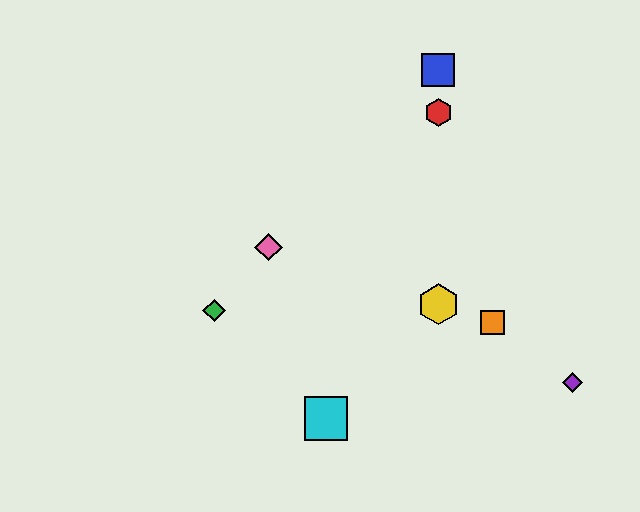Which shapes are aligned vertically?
The red hexagon, the blue square, the yellow hexagon are aligned vertically.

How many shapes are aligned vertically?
3 shapes (the red hexagon, the blue square, the yellow hexagon) are aligned vertically.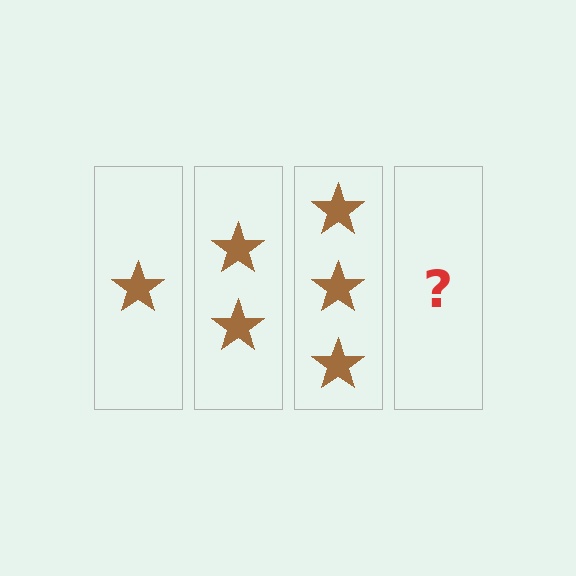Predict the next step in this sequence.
The next step is 4 stars.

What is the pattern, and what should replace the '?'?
The pattern is that each step adds one more star. The '?' should be 4 stars.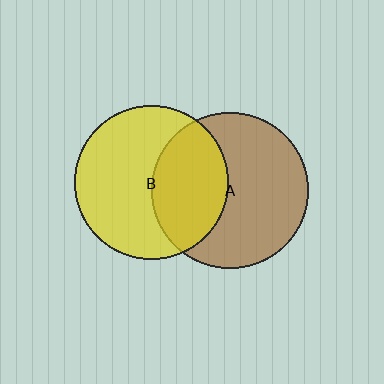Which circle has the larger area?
Circle A (brown).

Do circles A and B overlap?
Yes.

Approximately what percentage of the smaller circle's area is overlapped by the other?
Approximately 40%.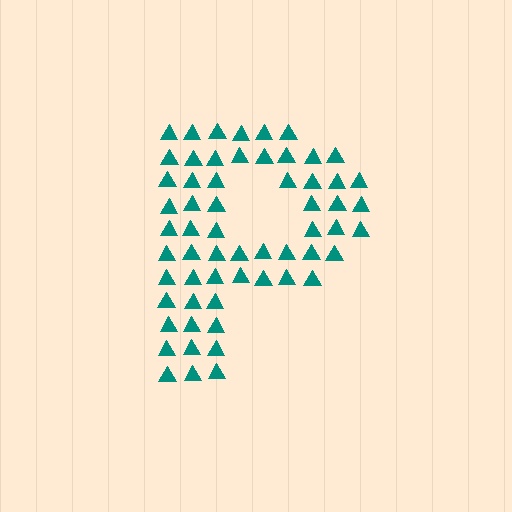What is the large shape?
The large shape is the letter P.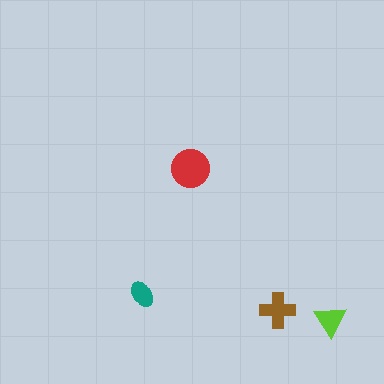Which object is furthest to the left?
The teal ellipse is leftmost.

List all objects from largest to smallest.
The red circle, the brown cross, the lime triangle, the teal ellipse.